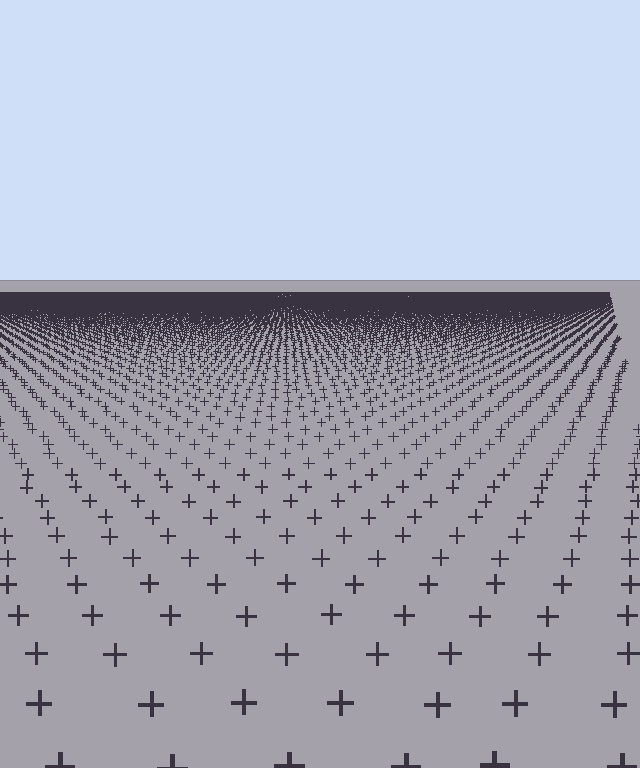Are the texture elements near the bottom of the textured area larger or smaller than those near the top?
Larger. Near the bottom, elements are closer to the viewer and appear at a bigger on-screen size.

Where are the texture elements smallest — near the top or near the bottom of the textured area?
Near the top.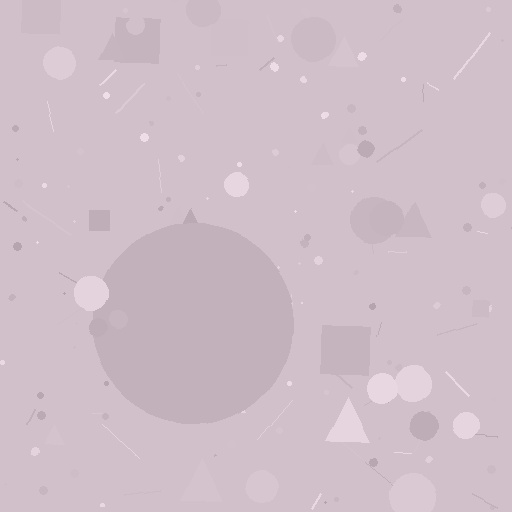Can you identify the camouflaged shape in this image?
The camouflaged shape is a circle.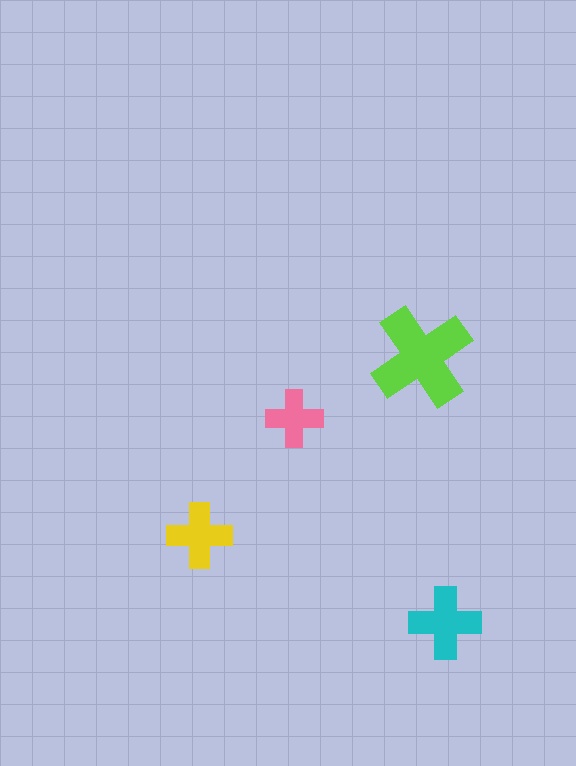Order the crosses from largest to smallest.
the lime one, the cyan one, the yellow one, the pink one.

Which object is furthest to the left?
The yellow cross is leftmost.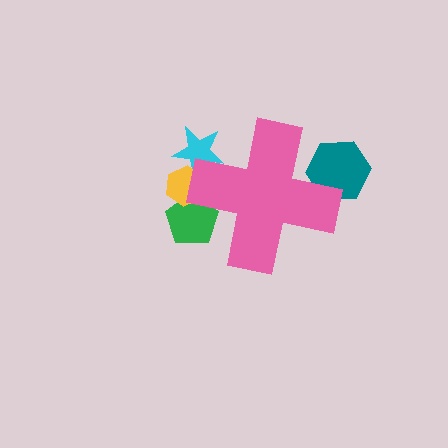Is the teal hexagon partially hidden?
Yes, the teal hexagon is partially hidden behind the pink cross.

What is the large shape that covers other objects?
A pink cross.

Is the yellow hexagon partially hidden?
Yes, the yellow hexagon is partially hidden behind the pink cross.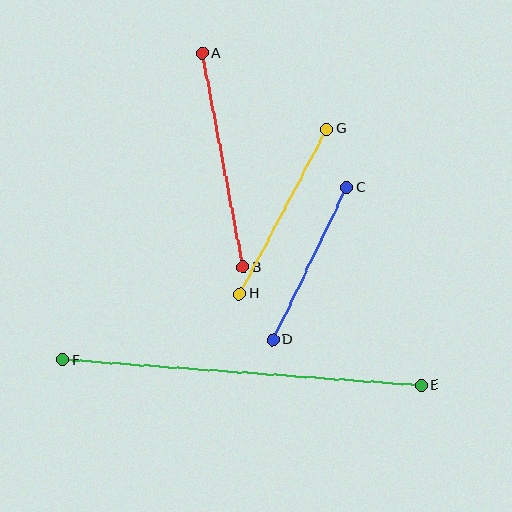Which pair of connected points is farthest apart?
Points E and F are farthest apart.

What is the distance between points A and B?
The distance is approximately 218 pixels.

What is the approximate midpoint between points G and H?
The midpoint is at approximately (283, 211) pixels.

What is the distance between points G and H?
The distance is approximately 186 pixels.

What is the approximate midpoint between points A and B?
The midpoint is at approximately (223, 160) pixels.